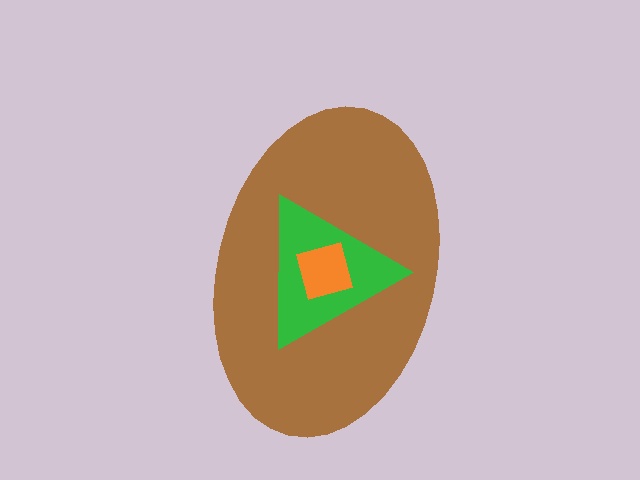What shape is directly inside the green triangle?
The orange diamond.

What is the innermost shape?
The orange diamond.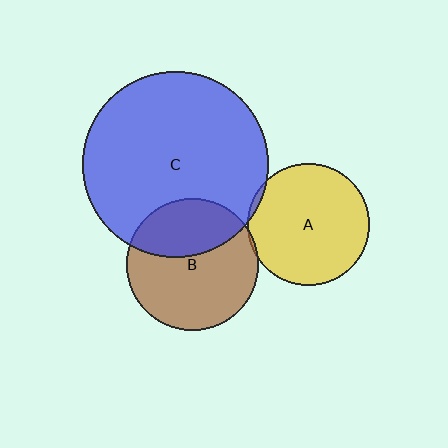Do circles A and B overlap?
Yes.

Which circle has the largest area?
Circle C (blue).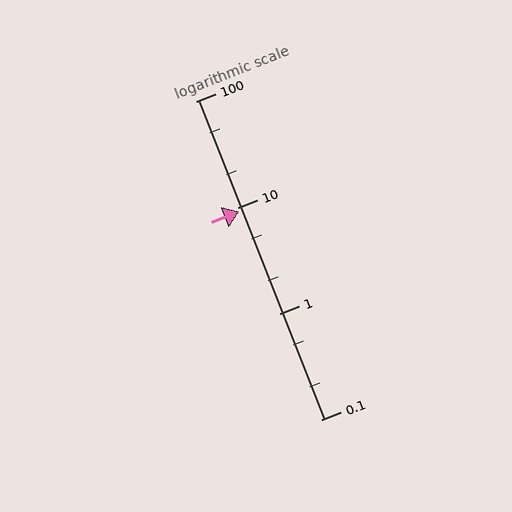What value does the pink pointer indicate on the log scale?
The pointer indicates approximately 9.2.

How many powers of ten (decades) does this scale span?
The scale spans 3 decades, from 0.1 to 100.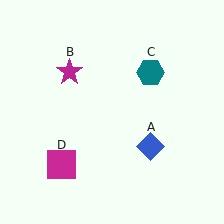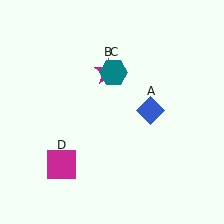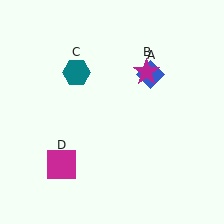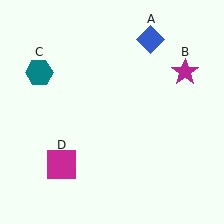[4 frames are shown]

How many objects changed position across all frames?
3 objects changed position: blue diamond (object A), magenta star (object B), teal hexagon (object C).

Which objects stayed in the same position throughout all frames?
Magenta square (object D) remained stationary.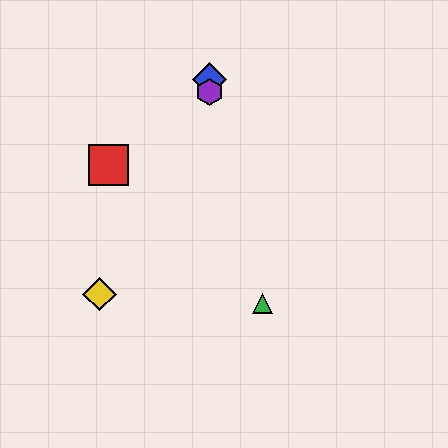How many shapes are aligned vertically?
2 shapes (the blue diamond, the purple hexagon) are aligned vertically.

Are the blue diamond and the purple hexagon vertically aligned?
Yes, both are at x≈209.